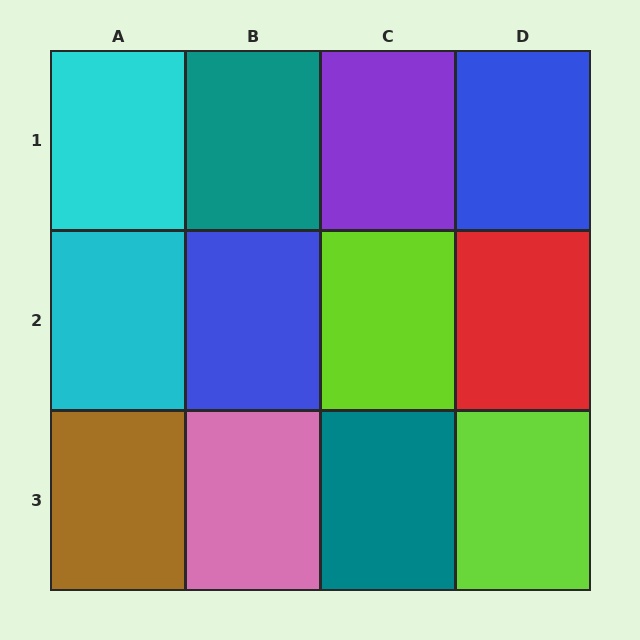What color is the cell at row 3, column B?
Pink.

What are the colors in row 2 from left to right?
Cyan, blue, lime, red.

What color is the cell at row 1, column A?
Cyan.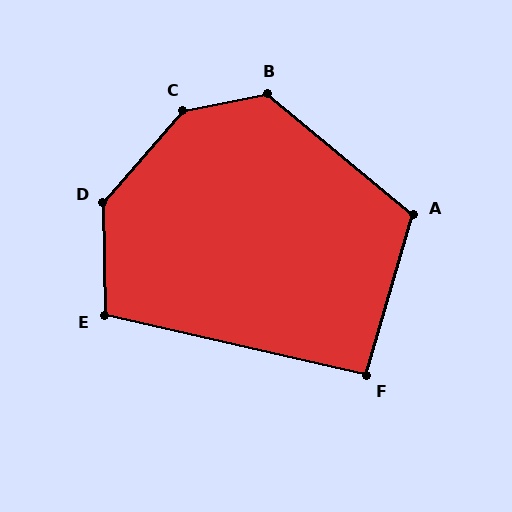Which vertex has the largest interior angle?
C, at approximately 143 degrees.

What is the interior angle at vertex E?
Approximately 104 degrees (obtuse).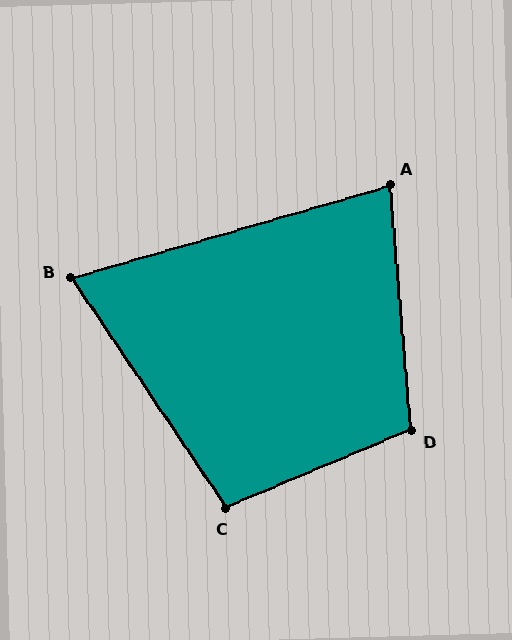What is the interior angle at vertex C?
Approximately 101 degrees (obtuse).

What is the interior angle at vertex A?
Approximately 79 degrees (acute).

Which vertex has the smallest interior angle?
B, at approximately 72 degrees.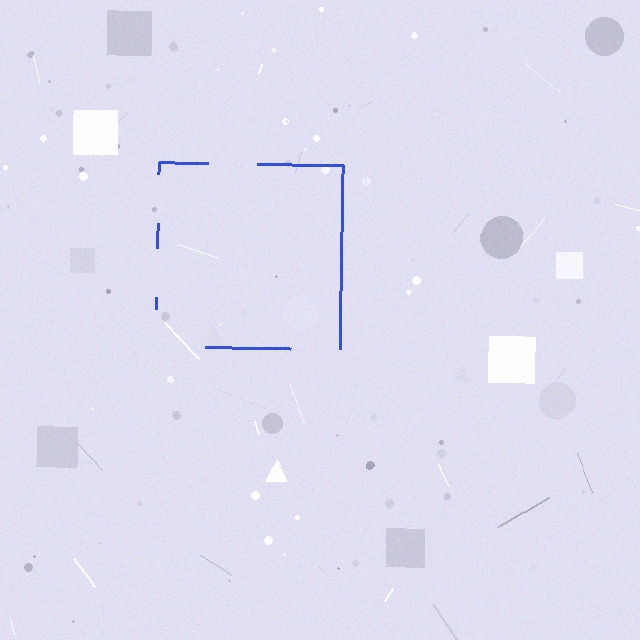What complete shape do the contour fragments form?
The contour fragments form a square.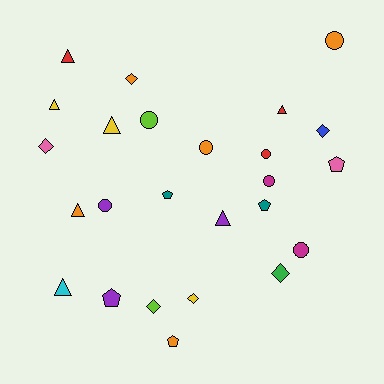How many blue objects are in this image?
There is 1 blue object.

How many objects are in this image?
There are 25 objects.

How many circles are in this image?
There are 7 circles.